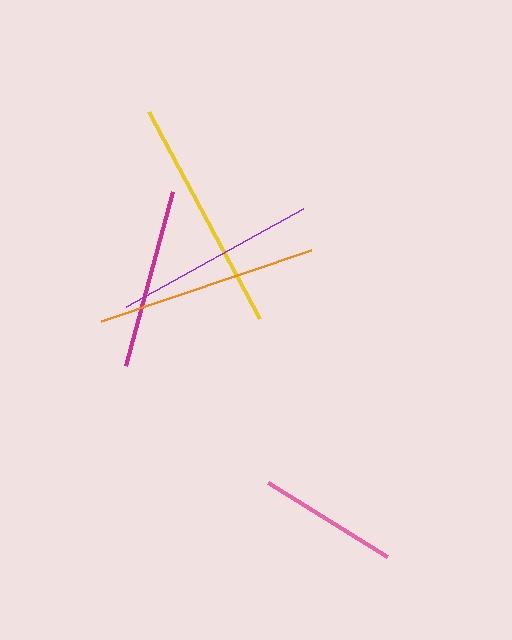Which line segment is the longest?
The yellow line is the longest at approximately 235 pixels.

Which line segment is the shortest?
The pink line is the shortest at approximately 140 pixels.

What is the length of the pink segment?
The pink segment is approximately 140 pixels long.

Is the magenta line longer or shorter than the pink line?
The magenta line is longer than the pink line.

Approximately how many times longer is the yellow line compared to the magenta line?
The yellow line is approximately 1.3 times the length of the magenta line.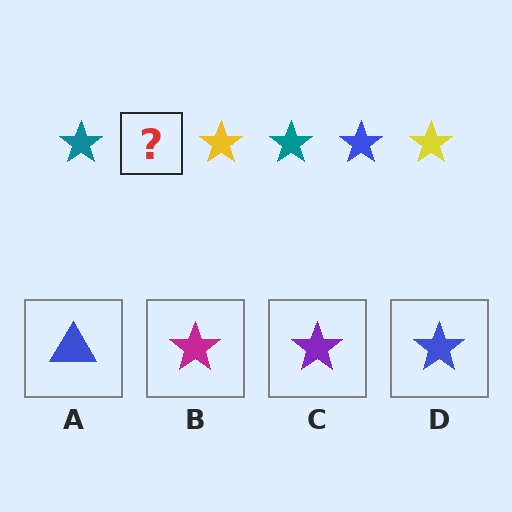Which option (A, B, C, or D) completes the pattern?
D.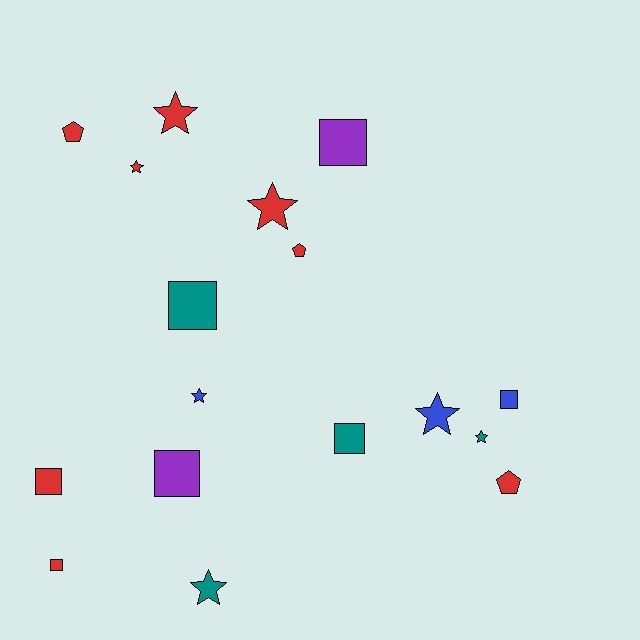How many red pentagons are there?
There are 3 red pentagons.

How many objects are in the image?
There are 17 objects.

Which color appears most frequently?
Red, with 8 objects.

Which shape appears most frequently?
Star, with 7 objects.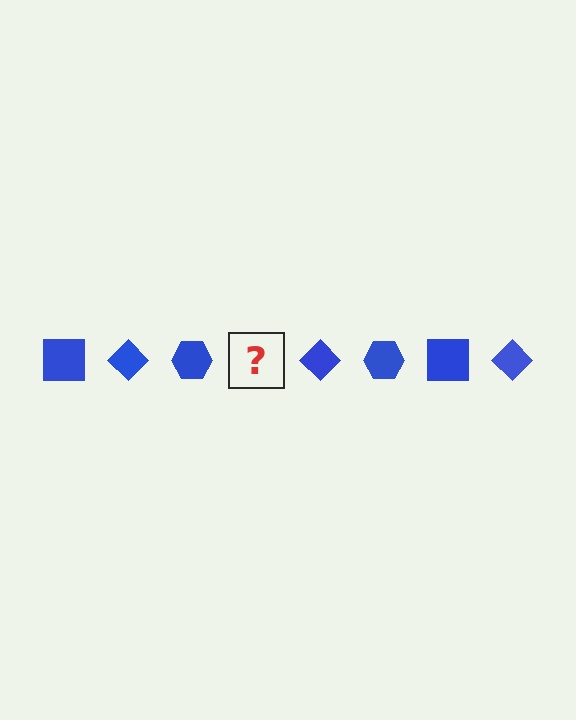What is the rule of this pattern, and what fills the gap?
The rule is that the pattern cycles through square, diamond, hexagon shapes in blue. The gap should be filled with a blue square.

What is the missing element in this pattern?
The missing element is a blue square.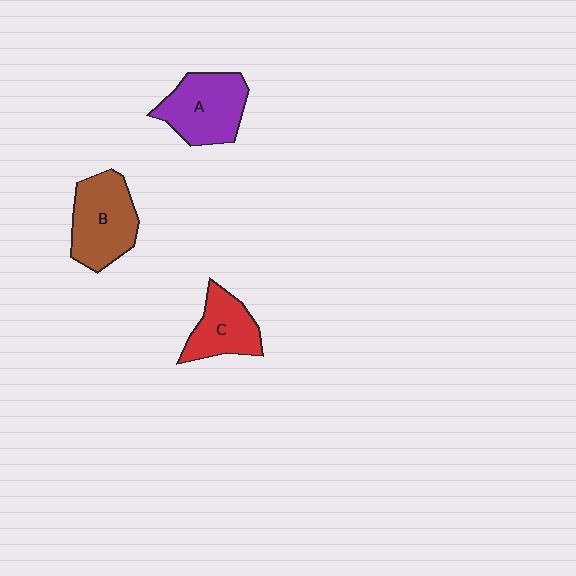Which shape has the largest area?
Shape B (brown).